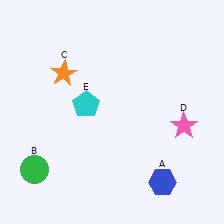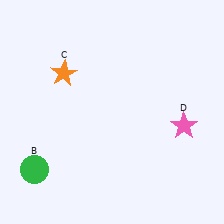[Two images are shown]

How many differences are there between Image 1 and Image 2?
There are 2 differences between the two images.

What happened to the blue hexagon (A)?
The blue hexagon (A) was removed in Image 2. It was in the bottom-right area of Image 1.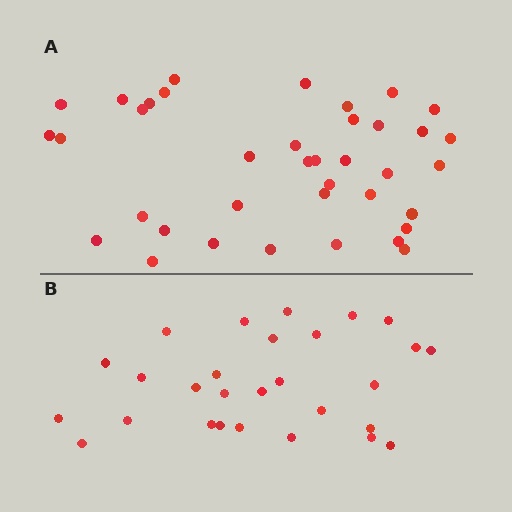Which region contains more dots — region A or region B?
Region A (the top region) has more dots.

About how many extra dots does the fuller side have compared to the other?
Region A has roughly 10 or so more dots than region B.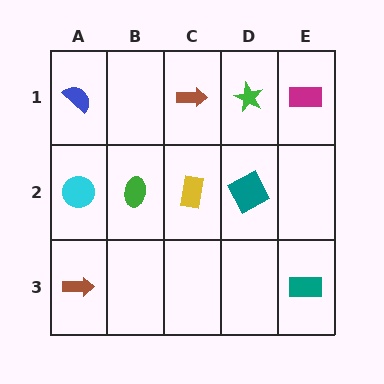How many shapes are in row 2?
4 shapes.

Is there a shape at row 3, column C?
No, that cell is empty.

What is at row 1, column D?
A green star.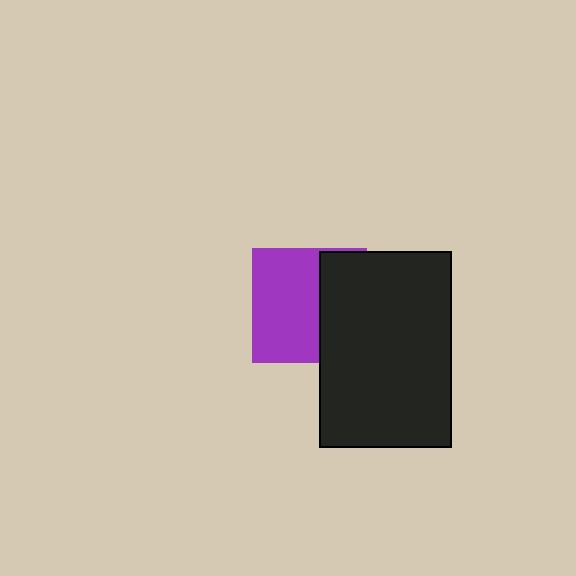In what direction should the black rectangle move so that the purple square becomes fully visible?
The black rectangle should move right. That is the shortest direction to clear the overlap and leave the purple square fully visible.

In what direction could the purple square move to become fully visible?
The purple square could move left. That would shift it out from behind the black rectangle entirely.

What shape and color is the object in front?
The object in front is a black rectangle.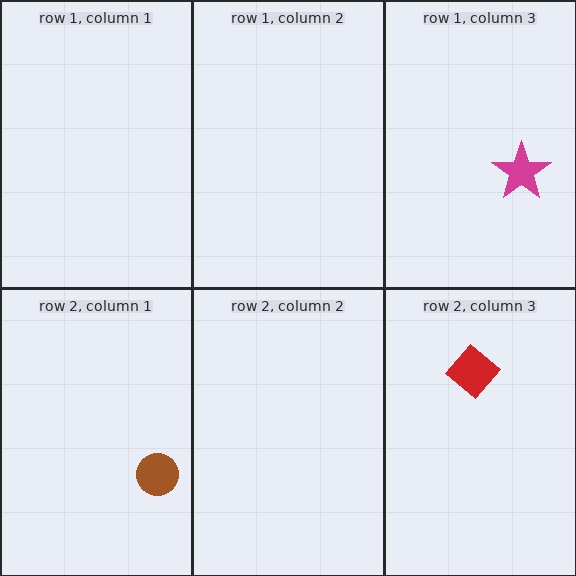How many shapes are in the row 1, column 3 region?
1.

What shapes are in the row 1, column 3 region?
The magenta star.